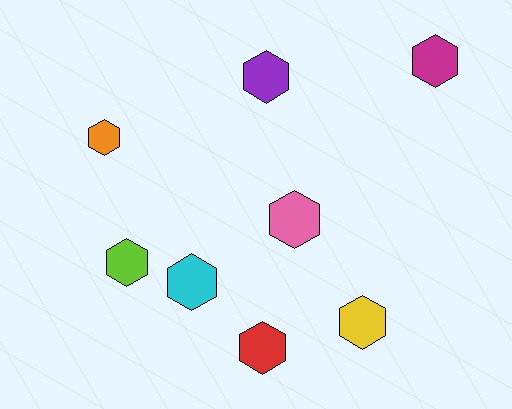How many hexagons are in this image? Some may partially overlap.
There are 8 hexagons.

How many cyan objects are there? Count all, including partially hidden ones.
There is 1 cyan object.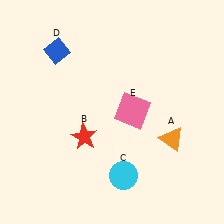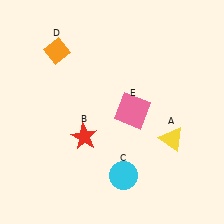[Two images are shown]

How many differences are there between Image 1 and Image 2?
There are 2 differences between the two images.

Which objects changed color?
A changed from orange to yellow. D changed from blue to orange.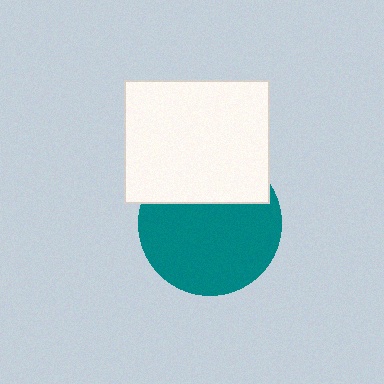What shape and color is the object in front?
The object in front is a white rectangle.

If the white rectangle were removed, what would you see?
You would see the complete teal circle.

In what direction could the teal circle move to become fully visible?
The teal circle could move down. That would shift it out from behind the white rectangle entirely.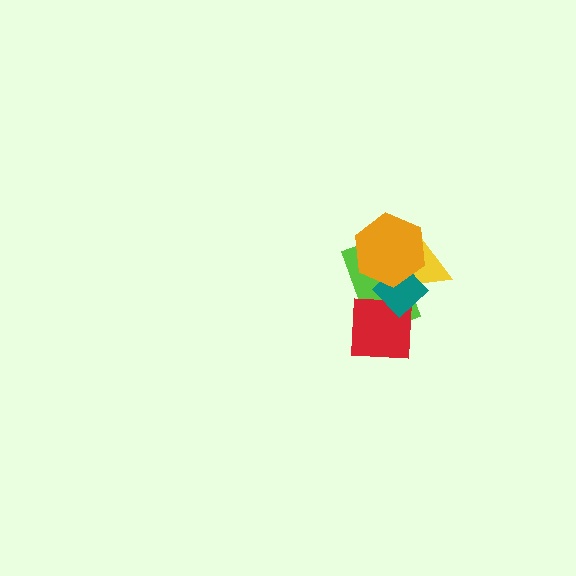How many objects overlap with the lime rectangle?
4 objects overlap with the lime rectangle.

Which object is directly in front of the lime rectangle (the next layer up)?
The yellow triangle is directly in front of the lime rectangle.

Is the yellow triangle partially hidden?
Yes, it is partially covered by another shape.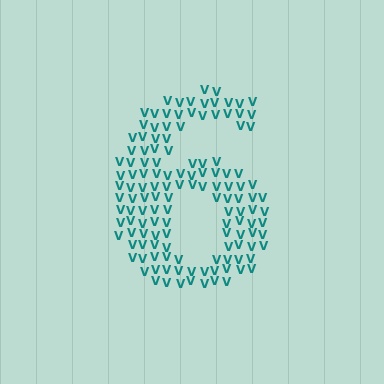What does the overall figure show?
The overall figure shows the digit 6.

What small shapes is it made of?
It is made of small letter V's.